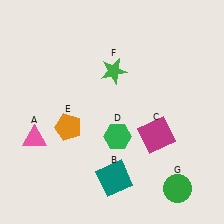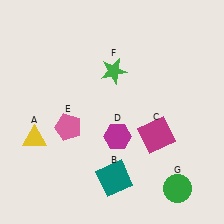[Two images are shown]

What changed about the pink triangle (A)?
In Image 1, A is pink. In Image 2, it changed to yellow.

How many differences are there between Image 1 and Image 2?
There are 3 differences between the two images.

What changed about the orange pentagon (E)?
In Image 1, E is orange. In Image 2, it changed to pink.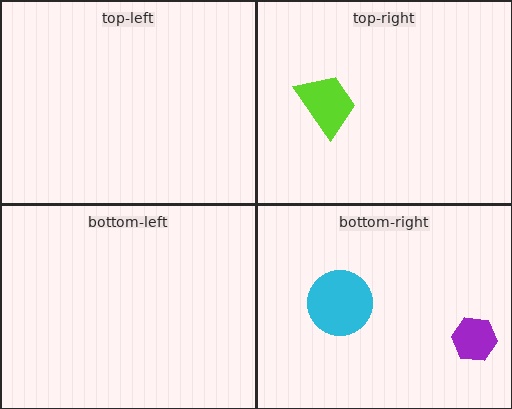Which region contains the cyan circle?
The bottom-right region.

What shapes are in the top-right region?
The lime trapezoid.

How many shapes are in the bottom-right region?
2.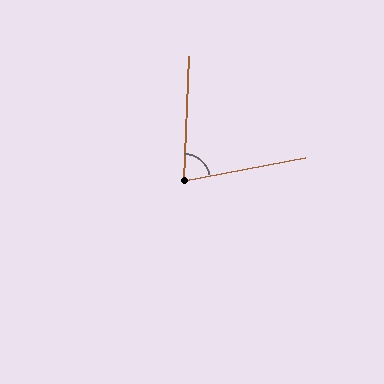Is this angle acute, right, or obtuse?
It is acute.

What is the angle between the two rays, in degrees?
Approximately 77 degrees.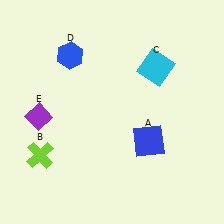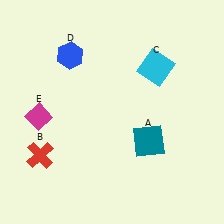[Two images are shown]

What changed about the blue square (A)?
In Image 1, A is blue. In Image 2, it changed to teal.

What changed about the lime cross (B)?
In Image 1, B is lime. In Image 2, it changed to red.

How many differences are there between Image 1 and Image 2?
There are 3 differences between the two images.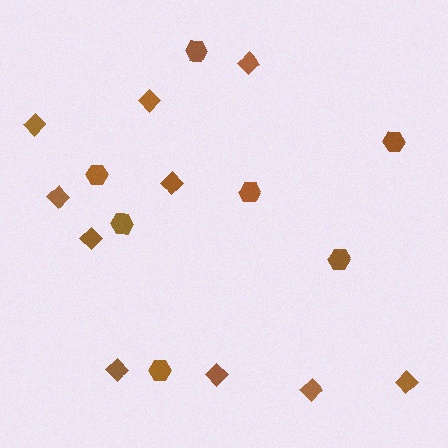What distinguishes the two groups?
There are 2 groups: one group of hexagons (7) and one group of diamonds (10).